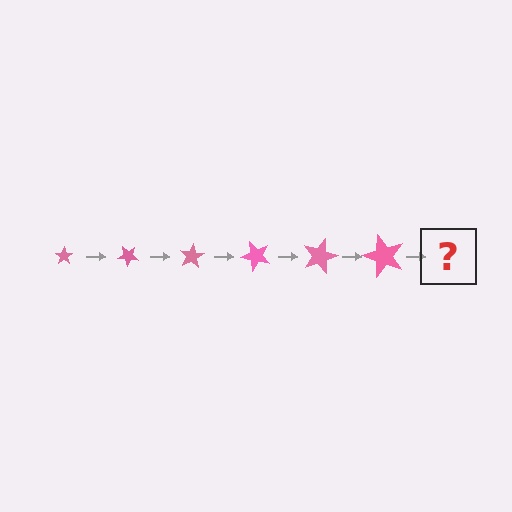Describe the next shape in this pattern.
It should be a star, larger than the previous one and rotated 240 degrees from the start.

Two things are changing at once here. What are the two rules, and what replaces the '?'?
The two rules are that the star grows larger each step and it rotates 40 degrees each step. The '?' should be a star, larger than the previous one and rotated 240 degrees from the start.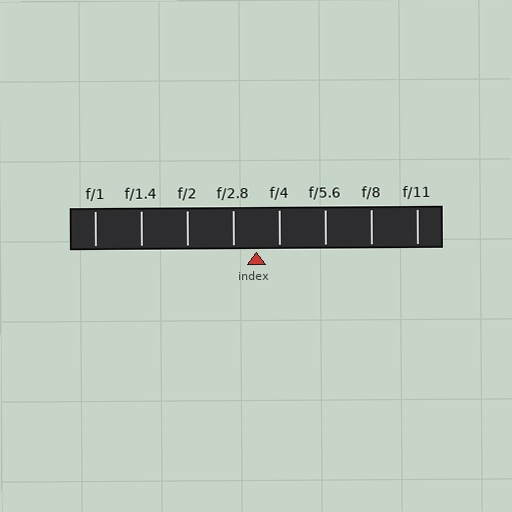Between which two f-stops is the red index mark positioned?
The index mark is between f/2.8 and f/4.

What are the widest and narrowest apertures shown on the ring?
The widest aperture shown is f/1 and the narrowest is f/11.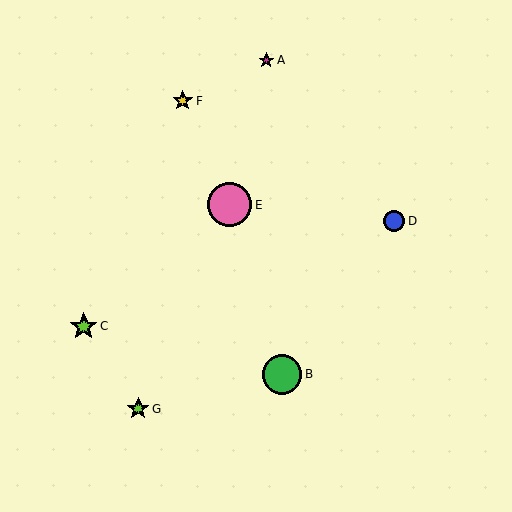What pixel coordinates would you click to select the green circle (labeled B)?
Click at (282, 374) to select the green circle B.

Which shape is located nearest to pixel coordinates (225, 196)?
The pink circle (labeled E) at (230, 204) is nearest to that location.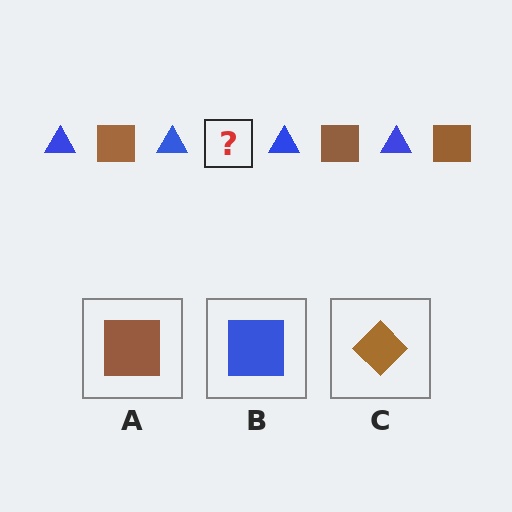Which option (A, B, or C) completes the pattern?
A.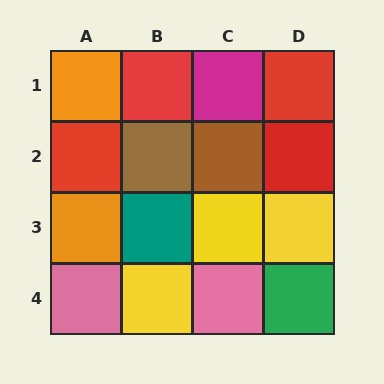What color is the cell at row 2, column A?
Red.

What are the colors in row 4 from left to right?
Pink, yellow, pink, green.